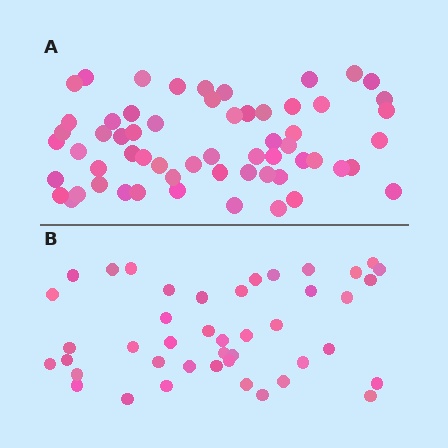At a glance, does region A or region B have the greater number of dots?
Region A (the top region) has more dots.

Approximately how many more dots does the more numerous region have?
Region A has approximately 15 more dots than region B.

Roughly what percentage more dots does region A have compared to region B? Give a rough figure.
About 40% more.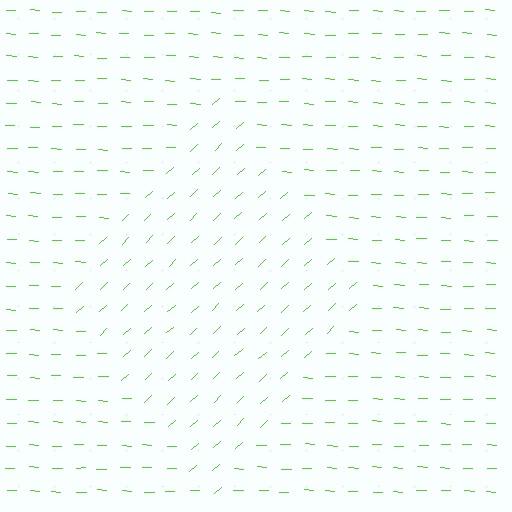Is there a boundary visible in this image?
Yes, there is a texture boundary formed by a change in line orientation.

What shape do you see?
I see a diamond.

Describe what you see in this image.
The image is filled with small lime line segments. A diamond region in the image has lines oriented differently from the surrounding lines, creating a visible texture boundary.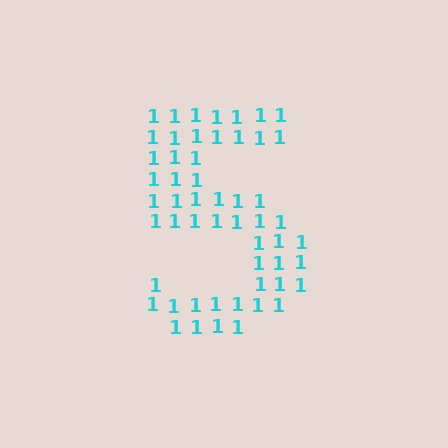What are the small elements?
The small elements are digit 1's.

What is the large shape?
The large shape is the digit 5.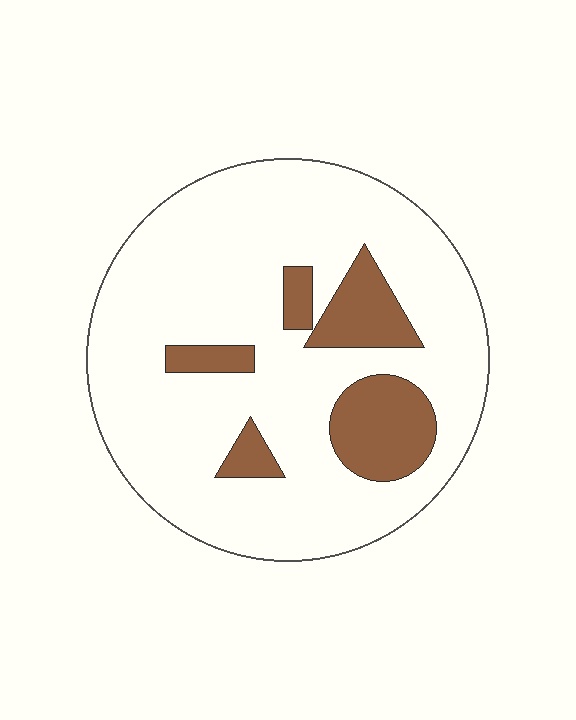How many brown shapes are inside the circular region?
5.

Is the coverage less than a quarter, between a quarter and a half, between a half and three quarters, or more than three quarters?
Less than a quarter.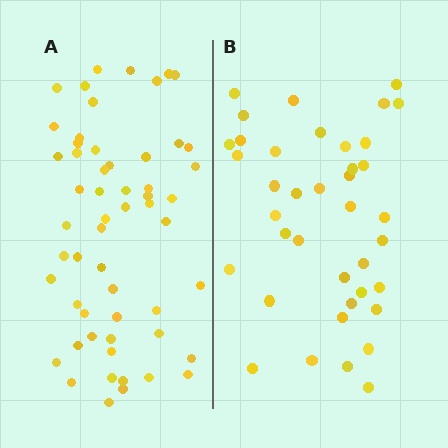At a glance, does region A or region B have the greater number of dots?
Region A (the left region) has more dots.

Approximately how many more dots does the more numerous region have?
Region A has approximately 15 more dots than region B.